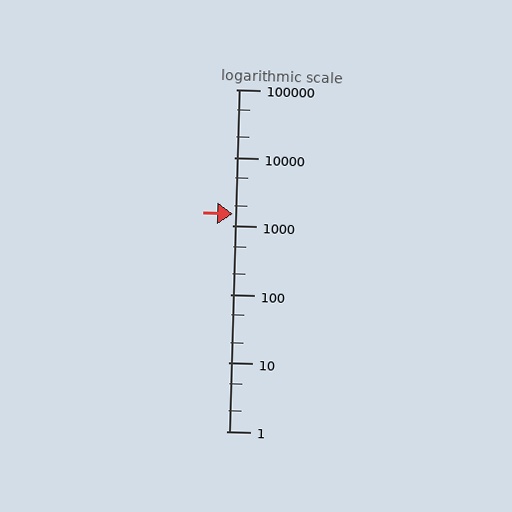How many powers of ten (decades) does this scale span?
The scale spans 5 decades, from 1 to 100000.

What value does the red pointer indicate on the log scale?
The pointer indicates approximately 1500.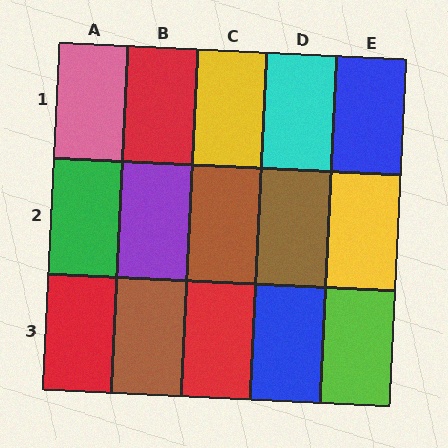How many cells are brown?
3 cells are brown.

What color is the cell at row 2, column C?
Brown.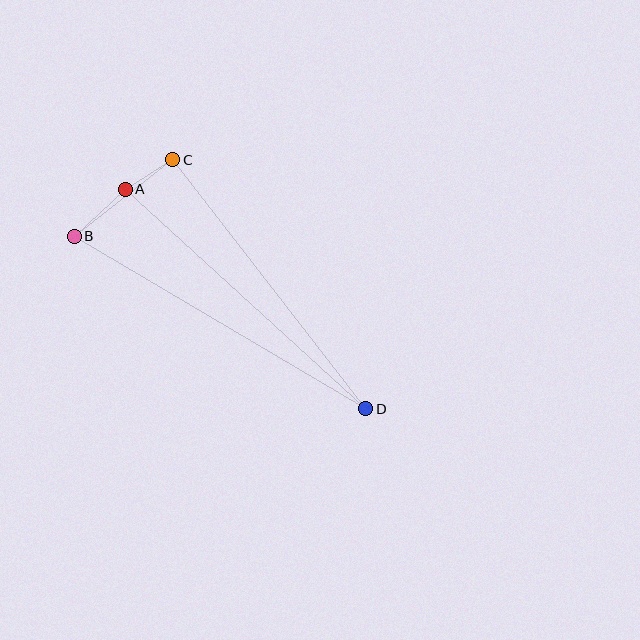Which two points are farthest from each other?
Points B and D are farthest from each other.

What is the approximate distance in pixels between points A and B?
The distance between A and B is approximately 69 pixels.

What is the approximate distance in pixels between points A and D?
The distance between A and D is approximately 326 pixels.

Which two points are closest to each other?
Points A and C are closest to each other.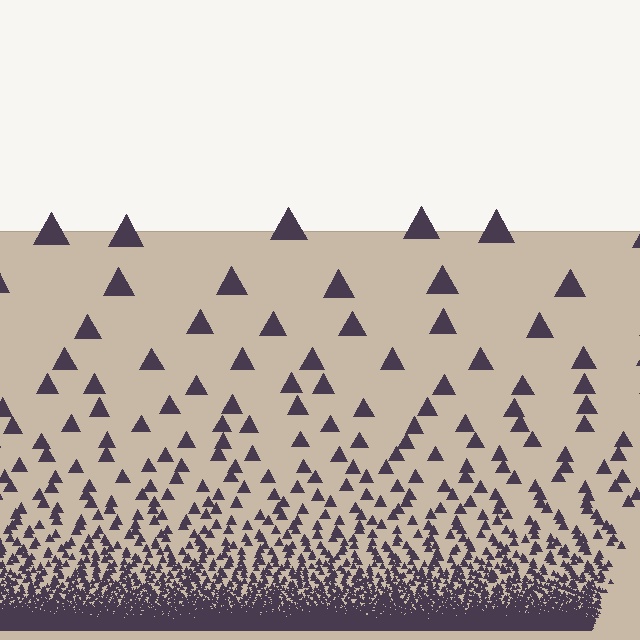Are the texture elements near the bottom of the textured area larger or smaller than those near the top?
Smaller. The gradient is inverted — elements near the bottom are smaller and denser.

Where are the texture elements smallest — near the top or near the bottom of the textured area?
Near the bottom.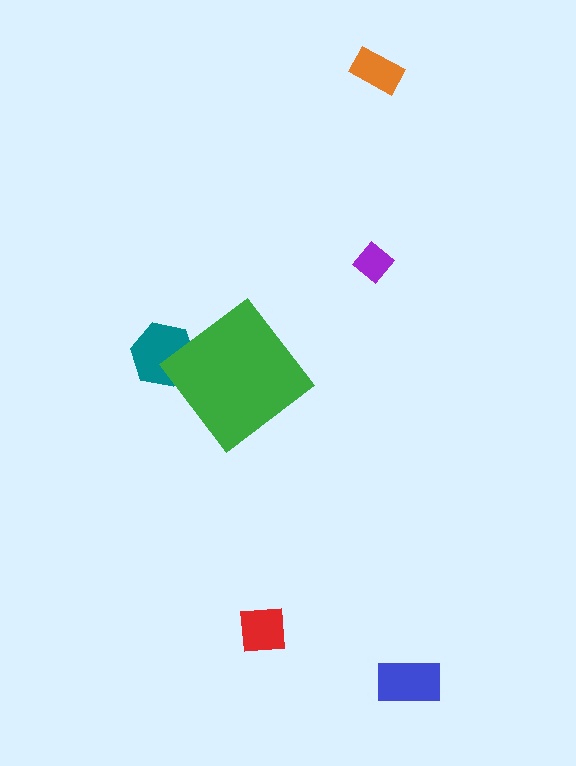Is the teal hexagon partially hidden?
Yes, the teal hexagon is partially hidden behind the green diamond.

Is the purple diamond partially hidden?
No, the purple diamond is fully visible.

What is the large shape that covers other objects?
A green diamond.